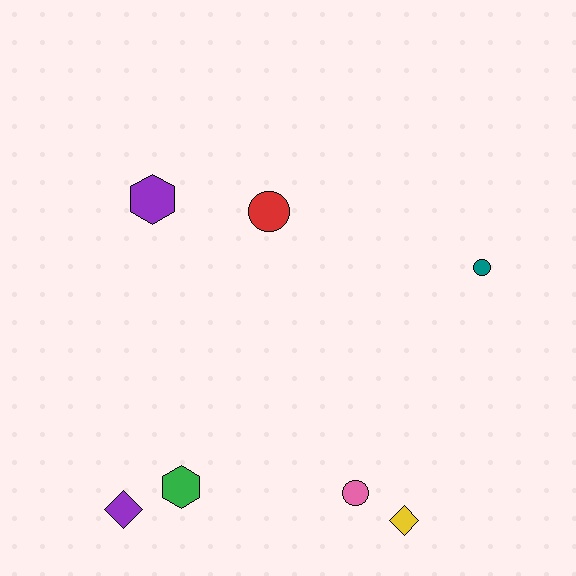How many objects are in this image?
There are 7 objects.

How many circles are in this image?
There are 3 circles.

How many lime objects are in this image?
There are no lime objects.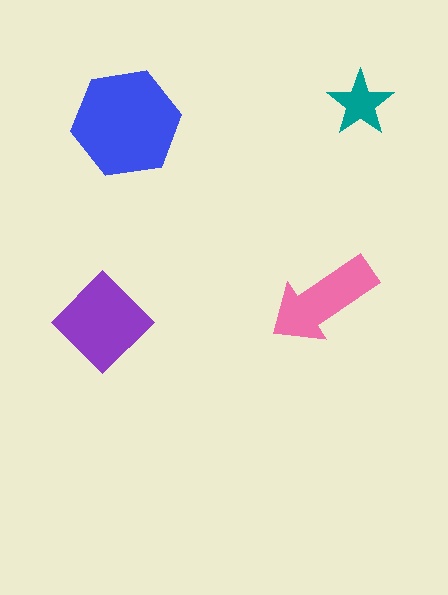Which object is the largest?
The blue hexagon.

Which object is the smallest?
The teal star.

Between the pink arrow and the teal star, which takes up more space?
The pink arrow.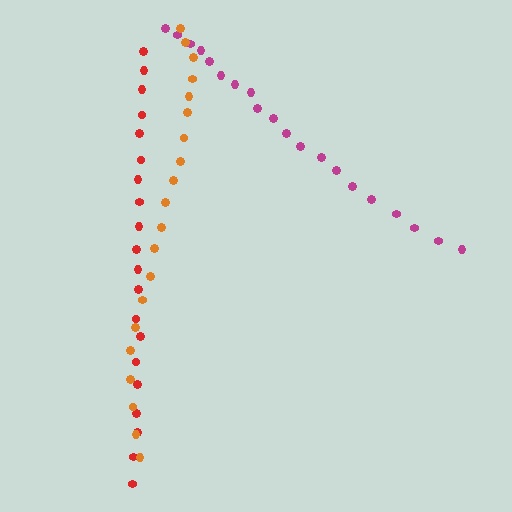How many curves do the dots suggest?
There are 3 distinct paths.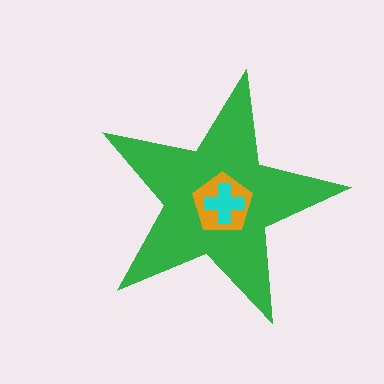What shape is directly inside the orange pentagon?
The cyan cross.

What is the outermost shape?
The green star.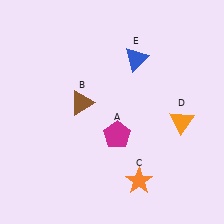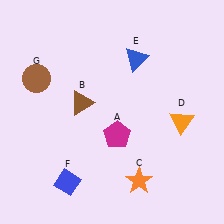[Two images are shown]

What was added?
A blue diamond (F), a brown circle (G) were added in Image 2.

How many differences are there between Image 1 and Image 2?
There are 2 differences between the two images.